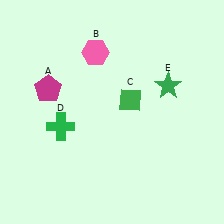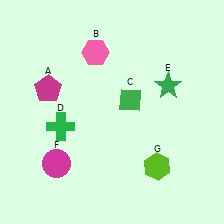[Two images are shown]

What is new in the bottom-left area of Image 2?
A magenta circle (F) was added in the bottom-left area of Image 2.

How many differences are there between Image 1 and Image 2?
There are 2 differences between the two images.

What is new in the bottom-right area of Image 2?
A lime hexagon (G) was added in the bottom-right area of Image 2.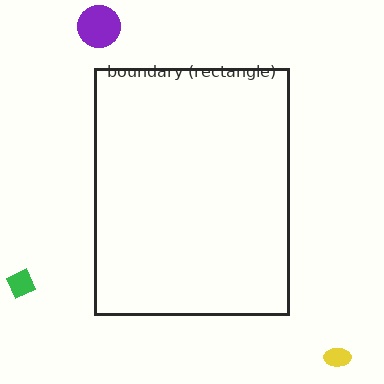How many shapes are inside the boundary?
0 inside, 3 outside.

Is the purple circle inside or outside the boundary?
Outside.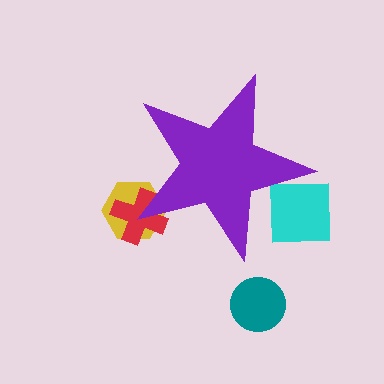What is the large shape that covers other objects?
A purple star.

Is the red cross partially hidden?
Yes, the red cross is partially hidden behind the purple star.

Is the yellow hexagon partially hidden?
Yes, the yellow hexagon is partially hidden behind the purple star.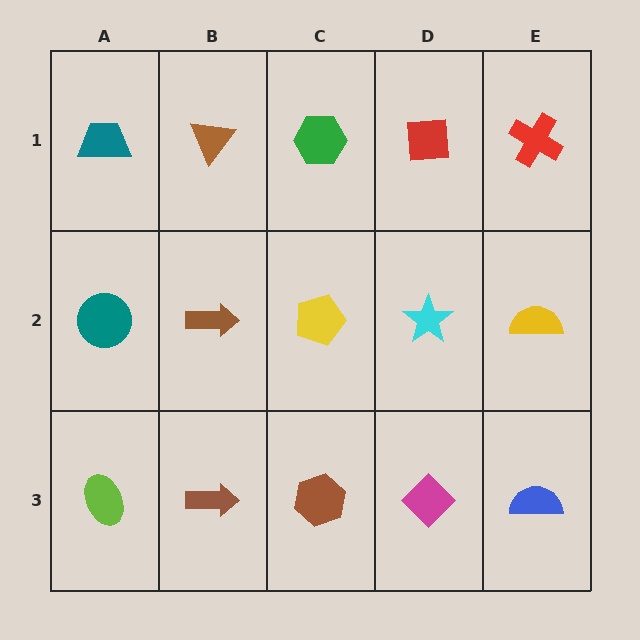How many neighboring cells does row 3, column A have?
2.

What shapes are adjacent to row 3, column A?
A teal circle (row 2, column A), a brown arrow (row 3, column B).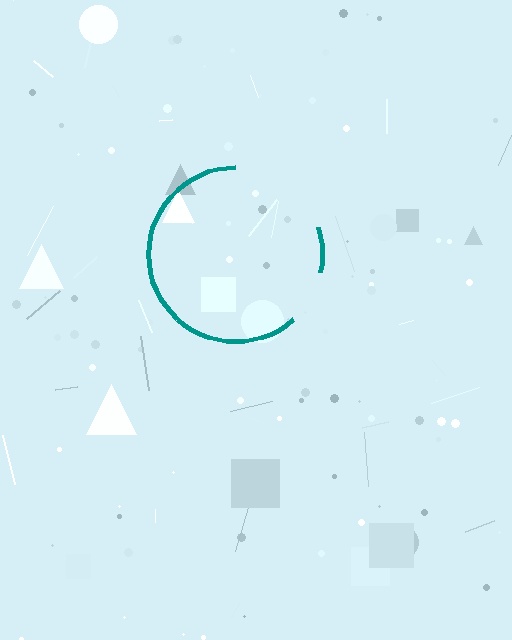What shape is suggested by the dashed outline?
The dashed outline suggests a circle.